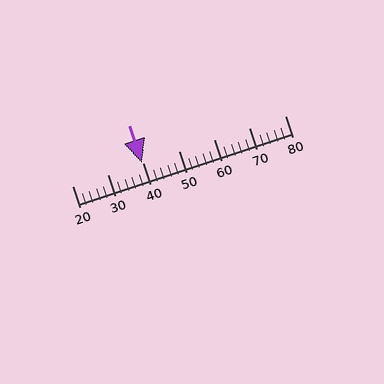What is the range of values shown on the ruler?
The ruler shows values from 20 to 80.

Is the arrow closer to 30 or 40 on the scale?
The arrow is closer to 40.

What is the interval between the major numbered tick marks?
The major tick marks are spaced 10 units apart.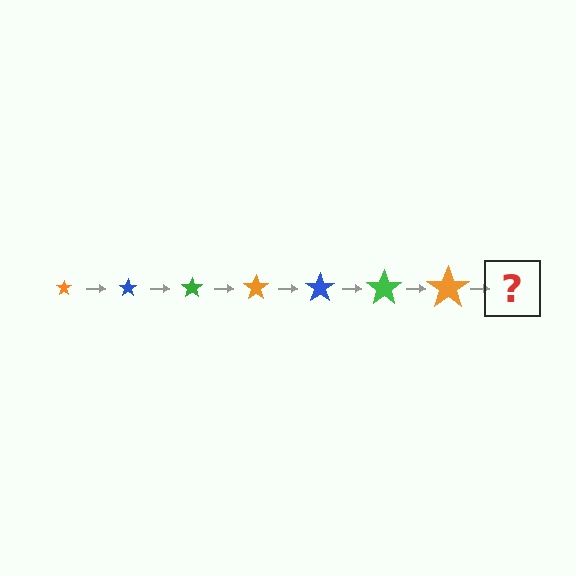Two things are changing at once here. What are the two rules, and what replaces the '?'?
The two rules are that the star grows larger each step and the color cycles through orange, blue, and green. The '?' should be a blue star, larger than the previous one.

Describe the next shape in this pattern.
It should be a blue star, larger than the previous one.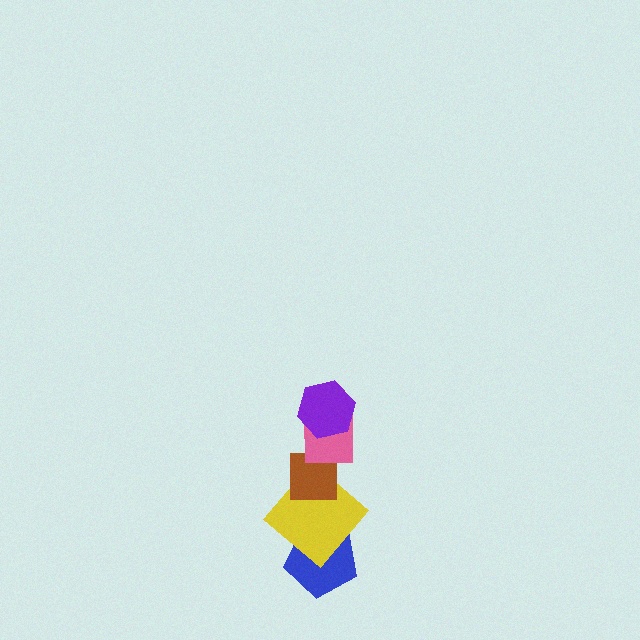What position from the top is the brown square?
The brown square is 3rd from the top.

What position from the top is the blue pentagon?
The blue pentagon is 5th from the top.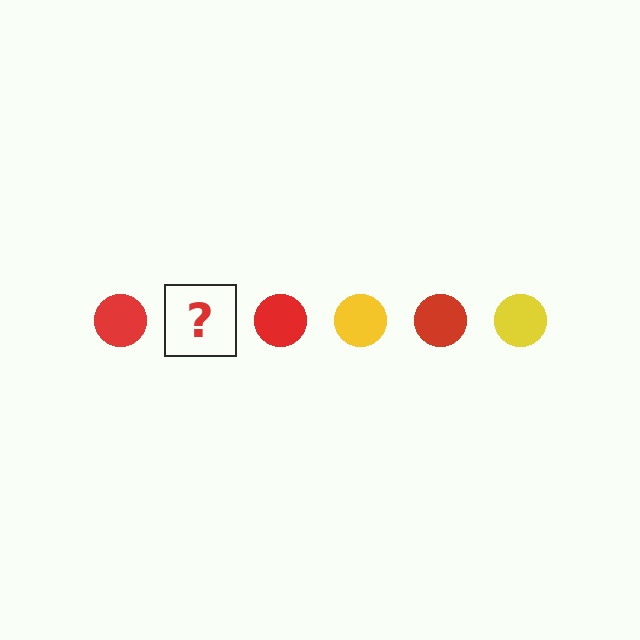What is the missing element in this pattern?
The missing element is a yellow circle.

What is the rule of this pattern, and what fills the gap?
The rule is that the pattern cycles through red, yellow circles. The gap should be filled with a yellow circle.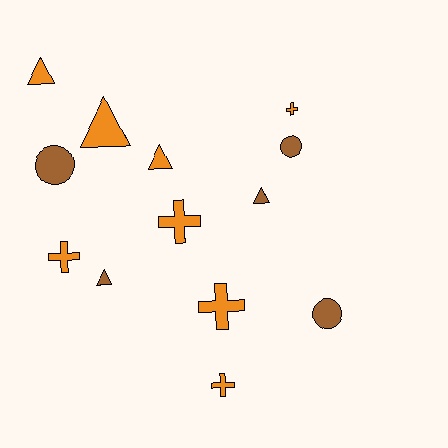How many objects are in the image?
There are 13 objects.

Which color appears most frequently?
Orange, with 8 objects.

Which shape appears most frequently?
Cross, with 5 objects.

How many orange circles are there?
There are no orange circles.